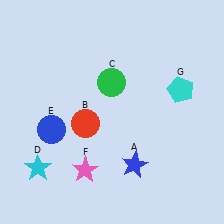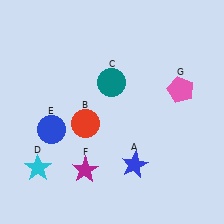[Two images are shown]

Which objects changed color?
C changed from green to teal. F changed from pink to magenta. G changed from cyan to pink.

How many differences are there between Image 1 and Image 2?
There are 3 differences between the two images.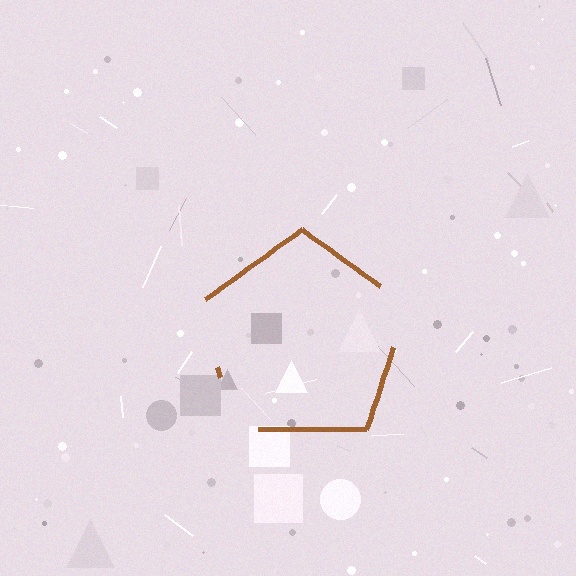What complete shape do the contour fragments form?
The contour fragments form a pentagon.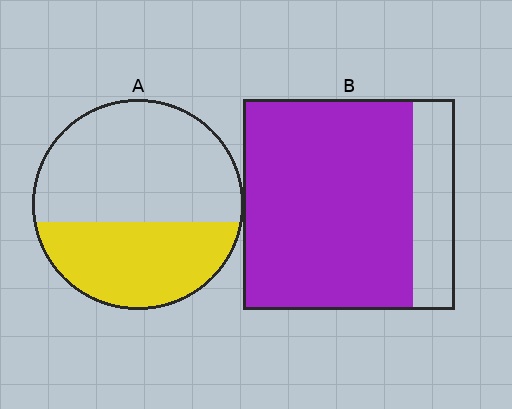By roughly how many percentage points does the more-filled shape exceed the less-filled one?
By roughly 40 percentage points (B over A).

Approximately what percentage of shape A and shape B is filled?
A is approximately 40% and B is approximately 80%.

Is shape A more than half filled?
No.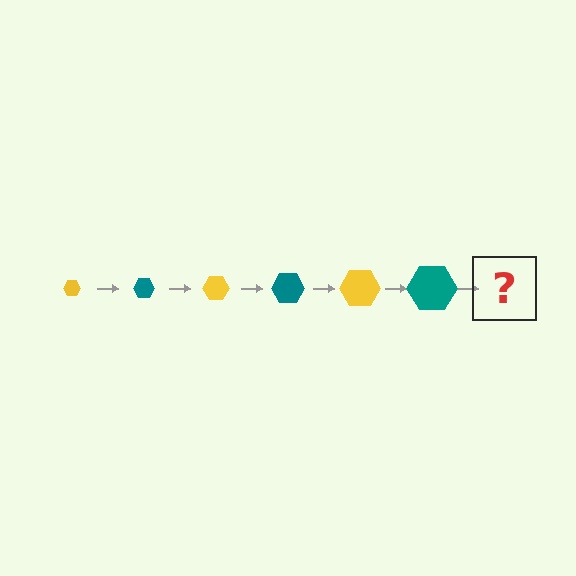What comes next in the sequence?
The next element should be a yellow hexagon, larger than the previous one.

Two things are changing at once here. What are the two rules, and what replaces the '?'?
The two rules are that the hexagon grows larger each step and the color cycles through yellow and teal. The '?' should be a yellow hexagon, larger than the previous one.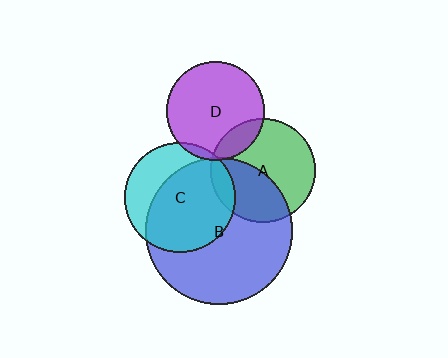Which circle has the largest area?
Circle B (blue).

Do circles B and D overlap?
Yes.